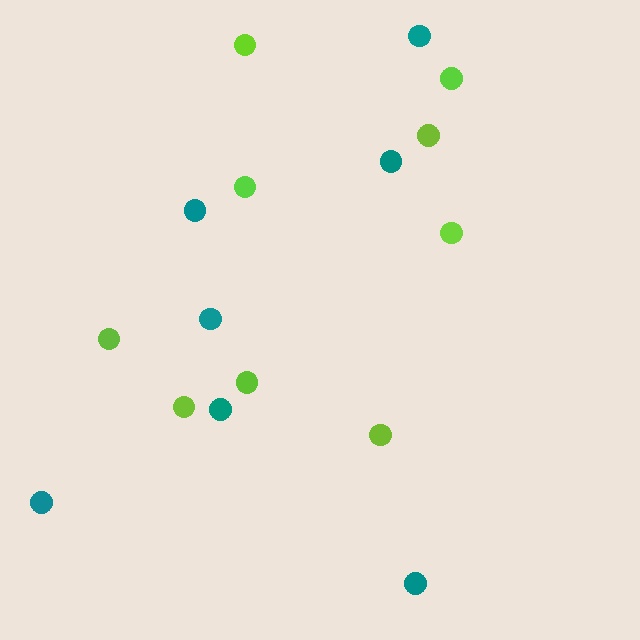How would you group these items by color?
There are 2 groups: one group of teal circles (7) and one group of lime circles (9).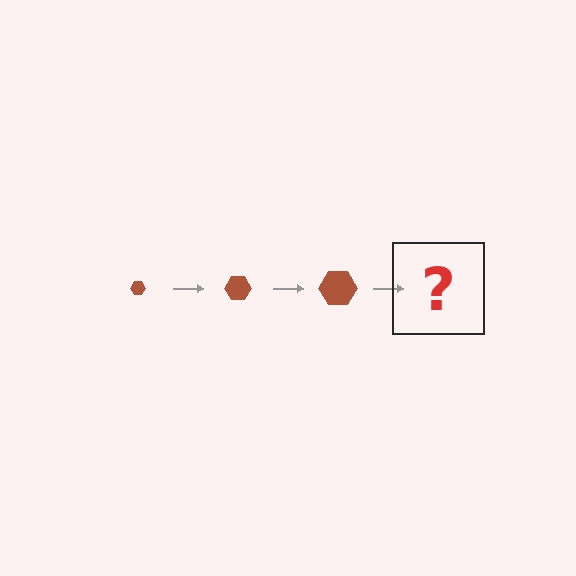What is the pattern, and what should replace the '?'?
The pattern is that the hexagon gets progressively larger each step. The '?' should be a brown hexagon, larger than the previous one.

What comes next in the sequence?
The next element should be a brown hexagon, larger than the previous one.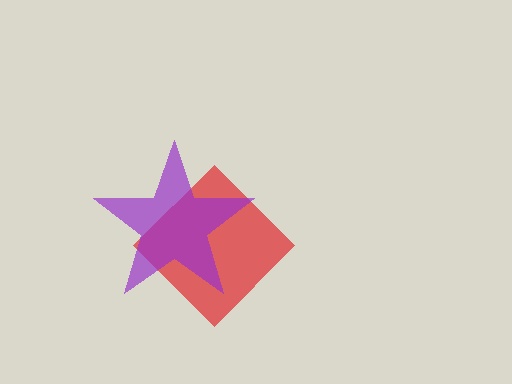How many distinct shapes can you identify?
There are 2 distinct shapes: a red diamond, a purple star.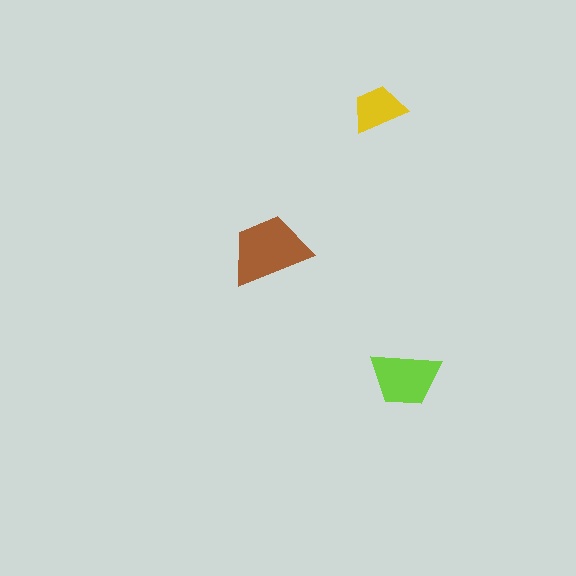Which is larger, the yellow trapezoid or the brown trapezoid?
The brown one.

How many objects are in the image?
There are 3 objects in the image.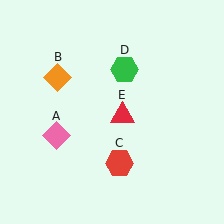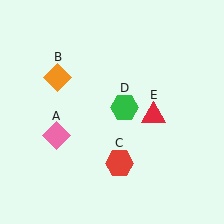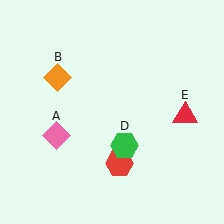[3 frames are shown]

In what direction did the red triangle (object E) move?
The red triangle (object E) moved right.